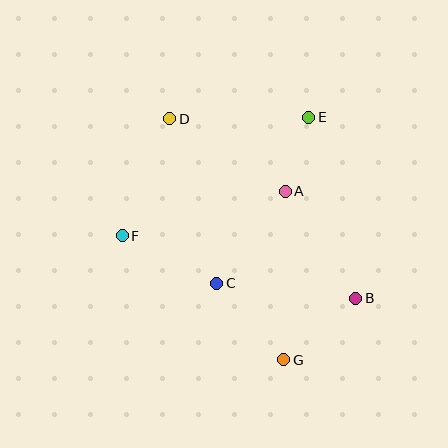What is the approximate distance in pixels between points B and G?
The distance between B and G is approximately 94 pixels.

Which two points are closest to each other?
Points A and E are closest to each other.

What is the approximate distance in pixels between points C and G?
The distance between C and G is approximately 102 pixels.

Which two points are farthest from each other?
Points D and G are farthest from each other.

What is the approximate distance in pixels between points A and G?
The distance between A and G is approximately 168 pixels.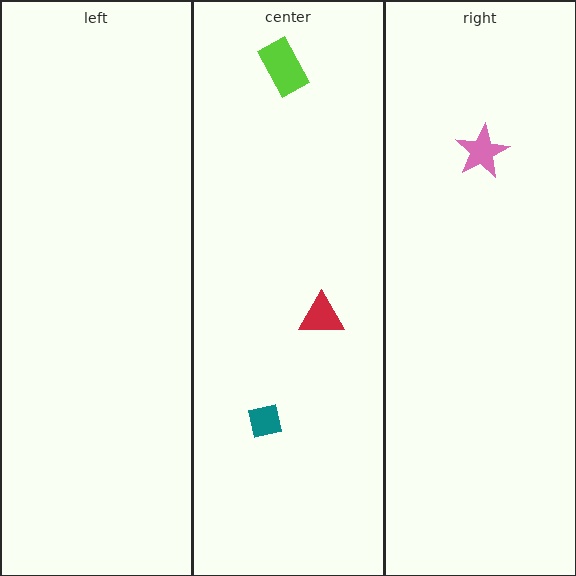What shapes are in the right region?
The pink star.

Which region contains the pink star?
The right region.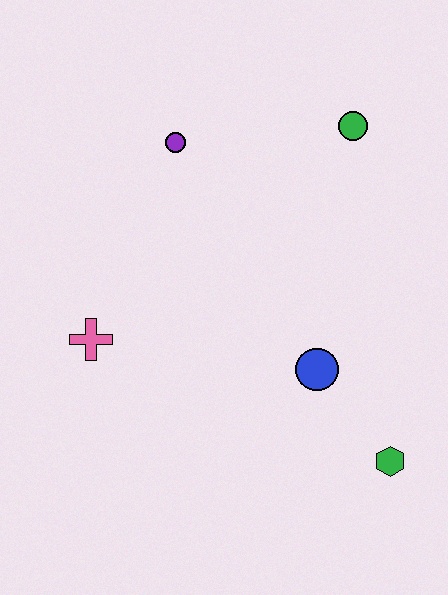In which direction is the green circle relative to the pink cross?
The green circle is to the right of the pink cross.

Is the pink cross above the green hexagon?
Yes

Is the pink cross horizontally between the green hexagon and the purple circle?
No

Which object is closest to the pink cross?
The purple circle is closest to the pink cross.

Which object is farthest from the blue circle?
The purple circle is farthest from the blue circle.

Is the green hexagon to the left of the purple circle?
No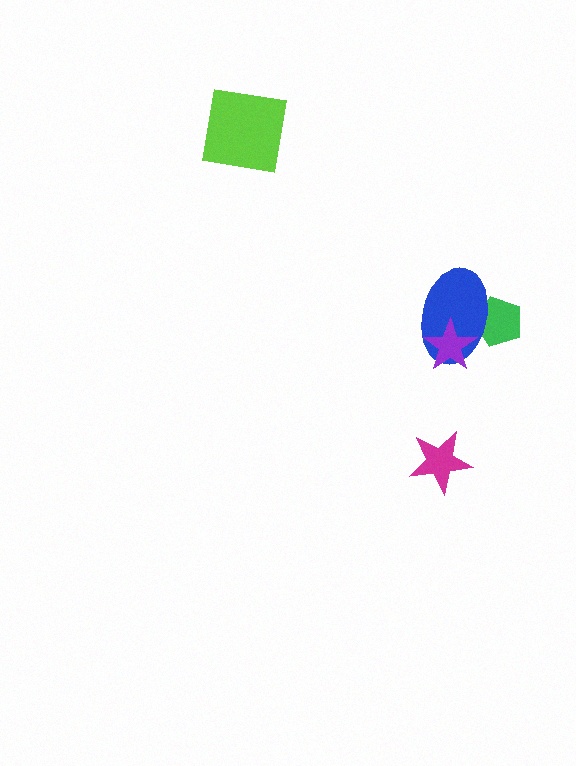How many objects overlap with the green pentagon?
1 object overlaps with the green pentagon.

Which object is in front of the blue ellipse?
The purple star is in front of the blue ellipse.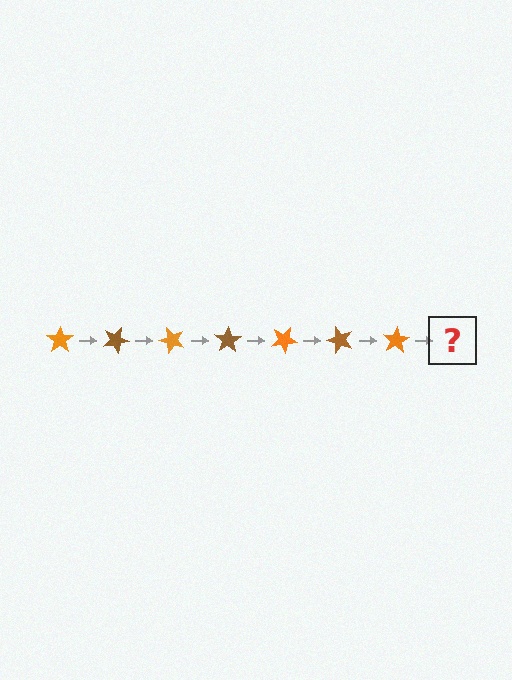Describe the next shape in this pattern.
It should be a brown star, rotated 175 degrees from the start.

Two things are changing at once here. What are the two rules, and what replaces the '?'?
The two rules are that it rotates 25 degrees each step and the color cycles through orange and brown. The '?' should be a brown star, rotated 175 degrees from the start.